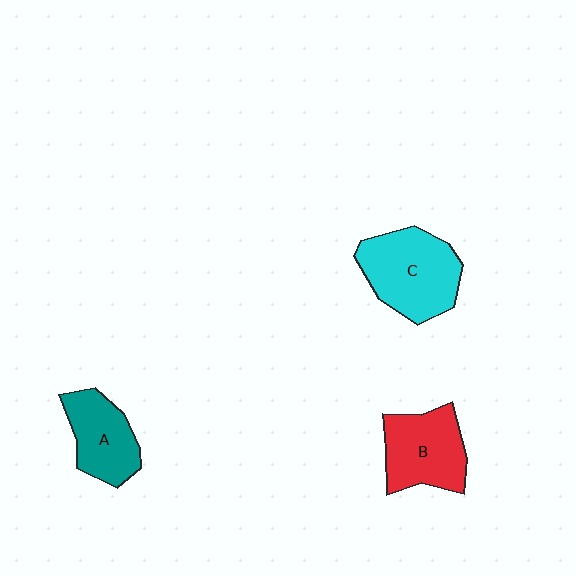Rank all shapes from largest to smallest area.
From largest to smallest: C (cyan), B (red), A (teal).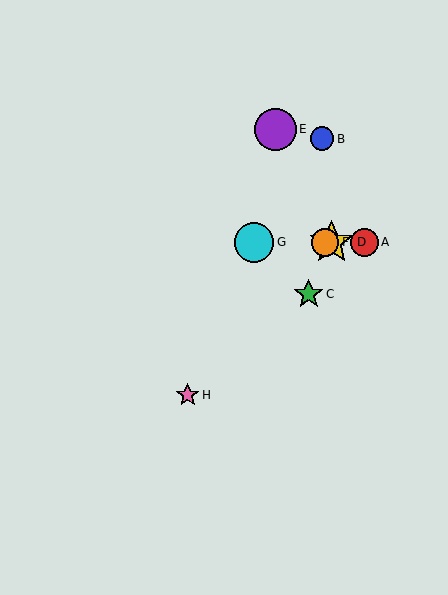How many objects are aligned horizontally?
4 objects (A, D, F, G) are aligned horizontally.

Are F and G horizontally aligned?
Yes, both are at y≈242.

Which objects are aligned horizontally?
Objects A, D, F, G are aligned horizontally.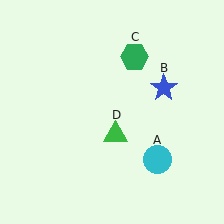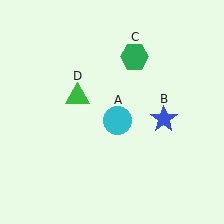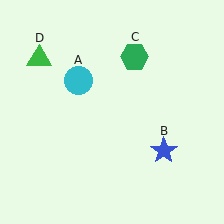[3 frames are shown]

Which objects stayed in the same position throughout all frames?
Green hexagon (object C) remained stationary.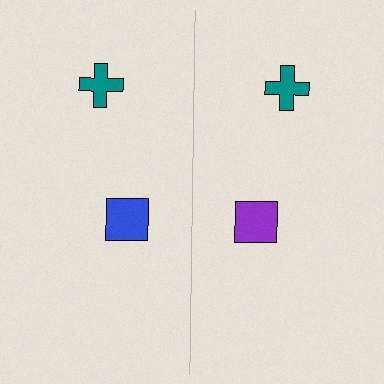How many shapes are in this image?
There are 4 shapes in this image.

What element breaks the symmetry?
The purple square on the right side breaks the symmetry — its mirror counterpart is blue.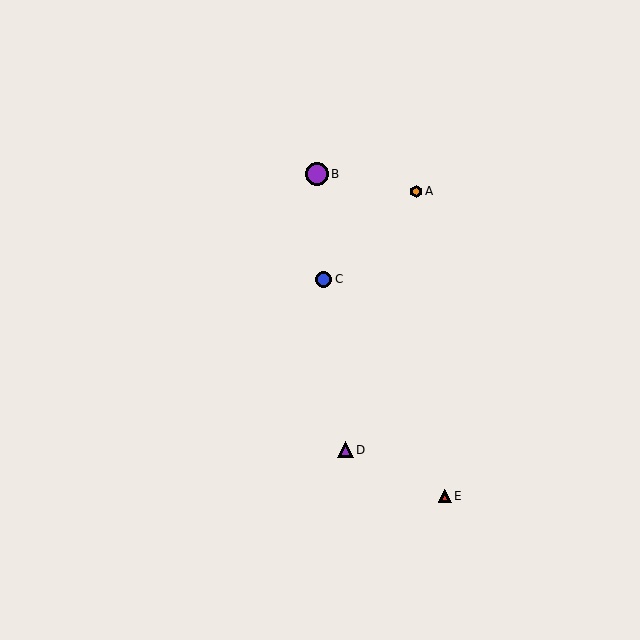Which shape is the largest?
The purple circle (labeled B) is the largest.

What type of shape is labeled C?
Shape C is a blue circle.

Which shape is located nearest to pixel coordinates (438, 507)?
The red triangle (labeled E) at (445, 496) is nearest to that location.